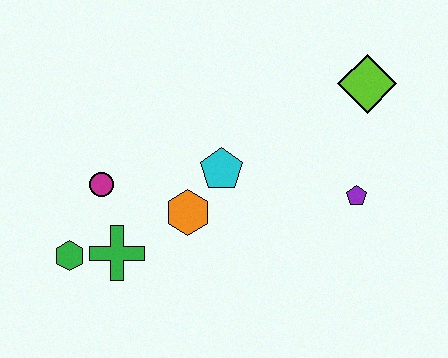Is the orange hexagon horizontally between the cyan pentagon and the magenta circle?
Yes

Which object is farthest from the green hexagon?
The lime diamond is farthest from the green hexagon.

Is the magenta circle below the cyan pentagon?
Yes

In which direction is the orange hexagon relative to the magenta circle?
The orange hexagon is to the right of the magenta circle.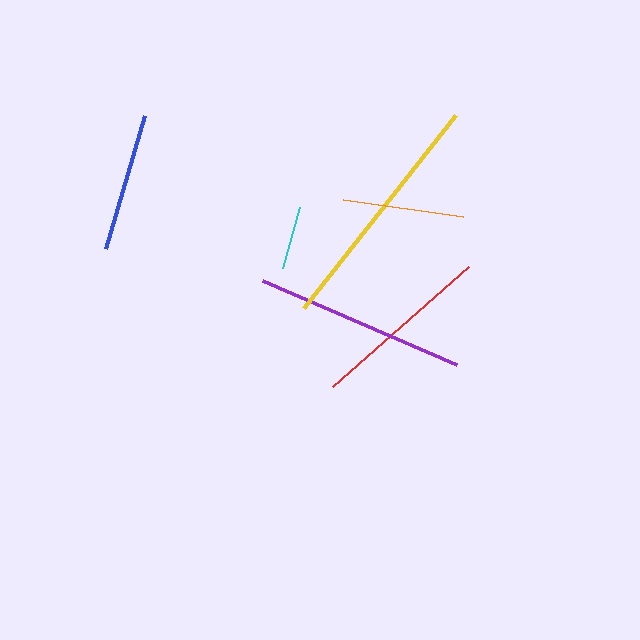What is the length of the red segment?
The red segment is approximately 182 pixels long.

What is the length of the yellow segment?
The yellow segment is approximately 246 pixels long.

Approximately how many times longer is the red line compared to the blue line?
The red line is approximately 1.3 times the length of the blue line.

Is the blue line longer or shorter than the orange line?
The blue line is longer than the orange line.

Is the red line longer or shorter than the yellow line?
The yellow line is longer than the red line.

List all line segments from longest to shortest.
From longest to shortest: yellow, purple, red, blue, orange, cyan.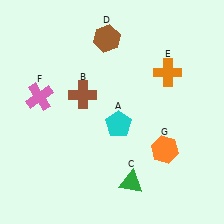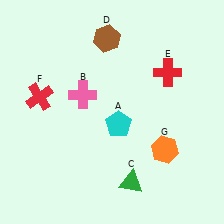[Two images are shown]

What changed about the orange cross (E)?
In Image 1, E is orange. In Image 2, it changed to red.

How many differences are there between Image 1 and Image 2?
There are 3 differences between the two images.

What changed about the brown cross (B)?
In Image 1, B is brown. In Image 2, it changed to pink.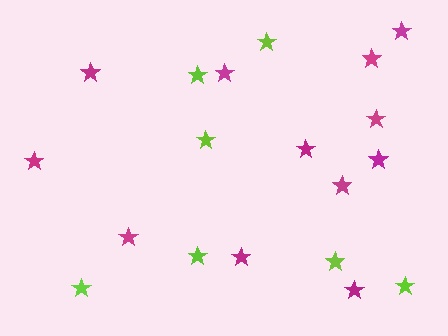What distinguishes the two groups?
There are 2 groups: one group of lime stars (7) and one group of magenta stars (12).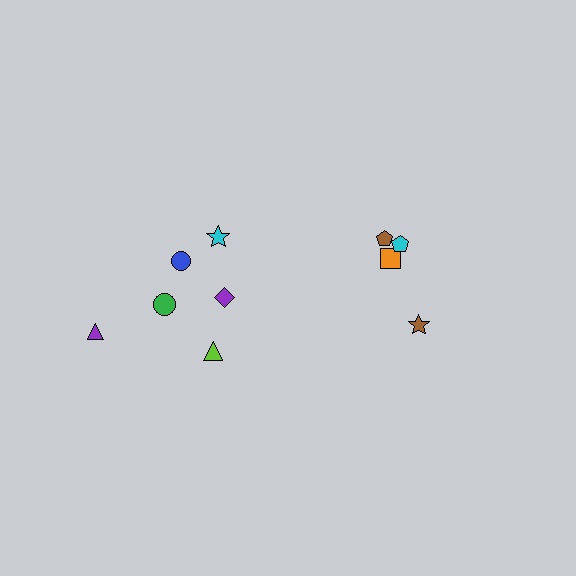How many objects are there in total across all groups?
There are 10 objects.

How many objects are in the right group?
There are 4 objects.